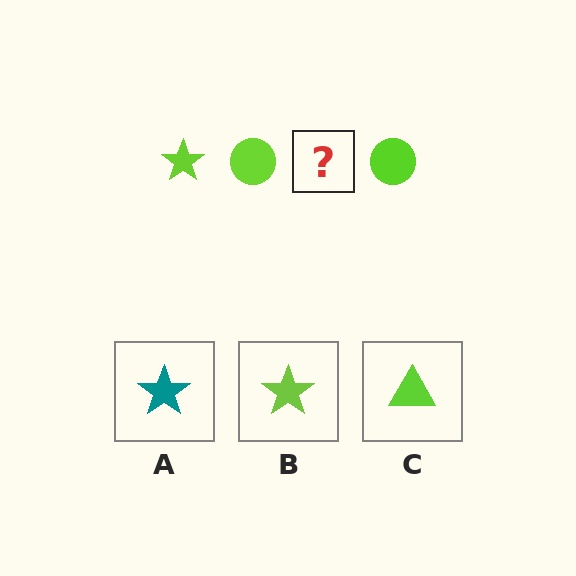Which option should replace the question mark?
Option B.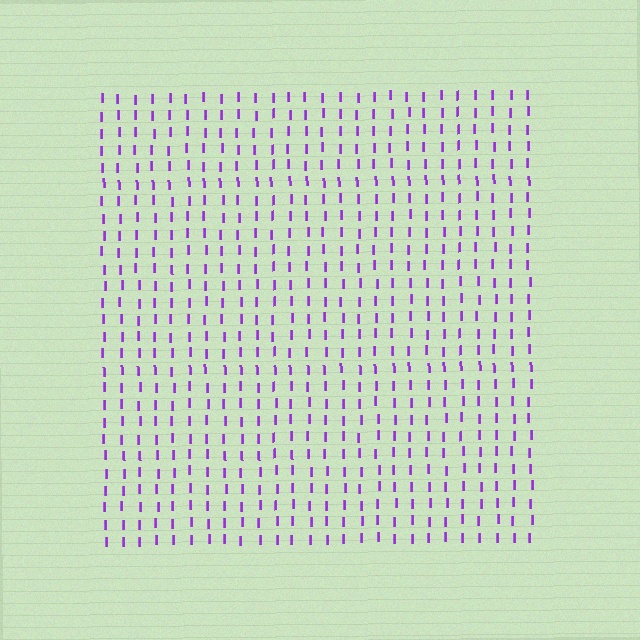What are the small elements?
The small elements are letter I's.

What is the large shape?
The large shape is a square.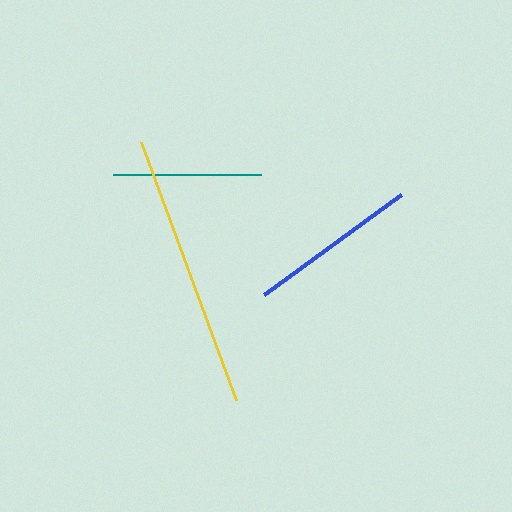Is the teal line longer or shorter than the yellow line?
The yellow line is longer than the teal line.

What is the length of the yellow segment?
The yellow segment is approximately 275 pixels long.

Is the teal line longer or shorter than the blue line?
The blue line is longer than the teal line.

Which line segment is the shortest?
The teal line is the shortest at approximately 148 pixels.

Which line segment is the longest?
The yellow line is the longest at approximately 275 pixels.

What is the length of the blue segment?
The blue segment is approximately 170 pixels long.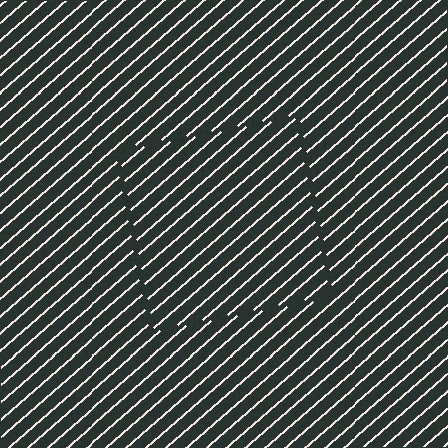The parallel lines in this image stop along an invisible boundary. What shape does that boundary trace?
An illusory square. The interior of the shape contains the same grating, shifted by half a period — the contour is defined by the phase discontinuity where line-ends from the inner and outer gratings abut.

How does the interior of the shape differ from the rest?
The interior of the shape contains the same grating, shifted by half a period — the contour is defined by the phase discontinuity where line-ends from the inner and outer gratings abut.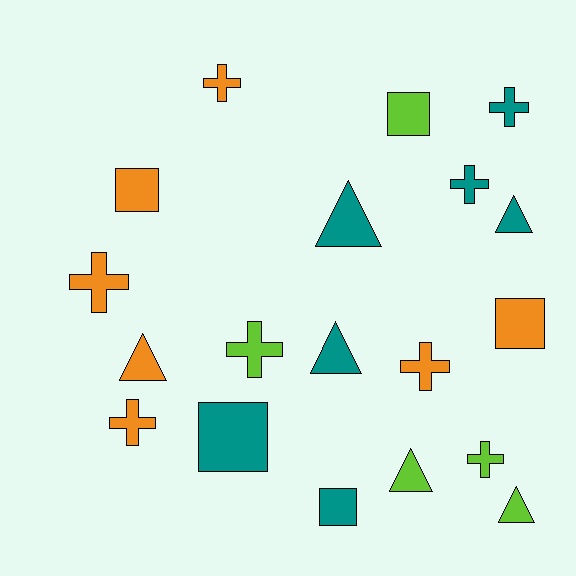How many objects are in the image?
There are 19 objects.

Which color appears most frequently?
Orange, with 7 objects.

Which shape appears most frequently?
Cross, with 8 objects.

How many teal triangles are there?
There are 3 teal triangles.